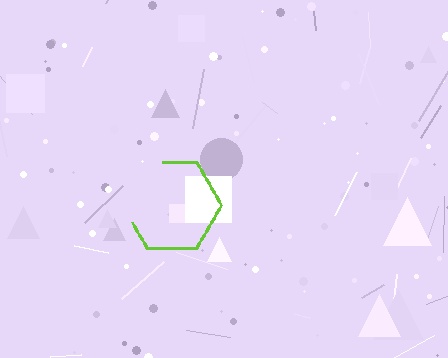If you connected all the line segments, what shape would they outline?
They would outline a hexagon.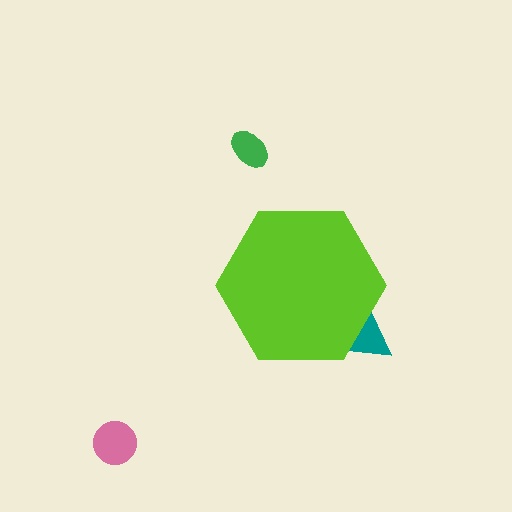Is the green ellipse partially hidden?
No, the green ellipse is fully visible.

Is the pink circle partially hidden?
No, the pink circle is fully visible.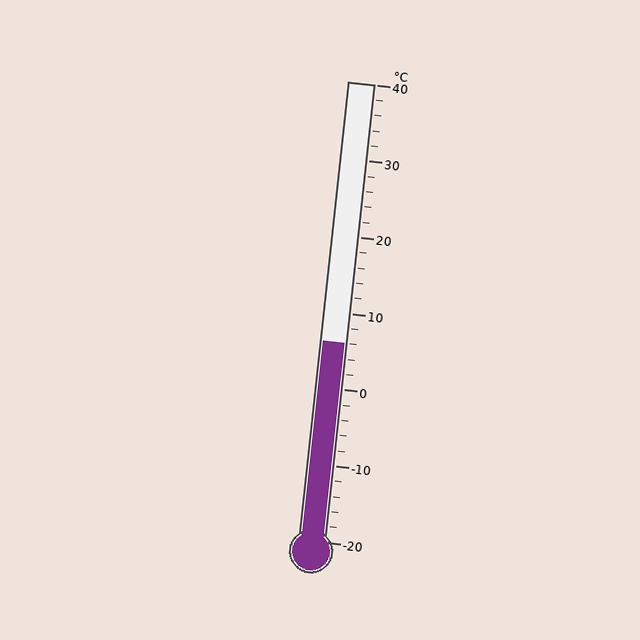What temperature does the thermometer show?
The thermometer shows approximately 6°C.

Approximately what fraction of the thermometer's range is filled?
The thermometer is filled to approximately 45% of its range.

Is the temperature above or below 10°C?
The temperature is below 10°C.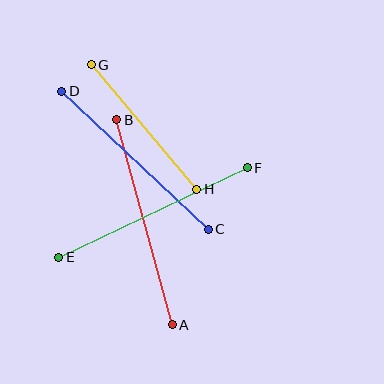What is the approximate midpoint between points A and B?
The midpoint is at approximately (145, 222) pixels.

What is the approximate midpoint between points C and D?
The midpoint is at approximately (135, 160) pixels.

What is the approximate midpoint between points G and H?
The midpoint is at approximately (144, 127) pixels.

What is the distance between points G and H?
The distance is approximately 163 pixels.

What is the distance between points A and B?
The distance is approximately 212 pixels.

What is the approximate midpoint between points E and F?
The midpoint is at approximately (153, 213) pixels.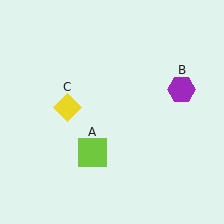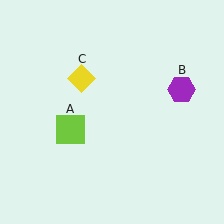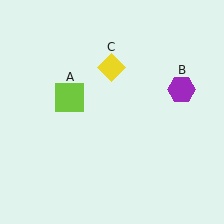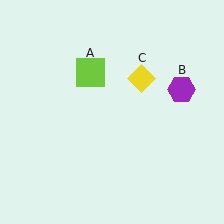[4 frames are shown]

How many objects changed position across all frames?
2 objects changed position: lime square (object A), yellow diamond (object C).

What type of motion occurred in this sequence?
The lime square (object A), yellow diamond (object C) rotated clockwise around the center of the scene.